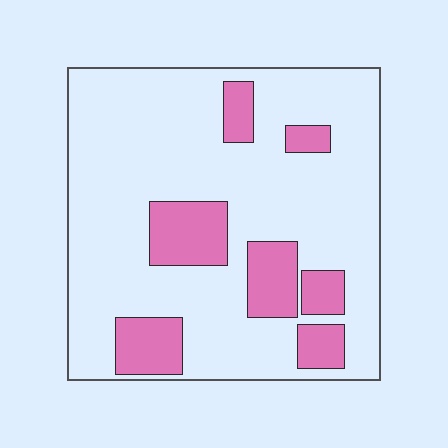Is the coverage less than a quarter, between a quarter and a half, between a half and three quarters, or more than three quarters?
Less than a quarter.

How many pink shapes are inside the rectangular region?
7.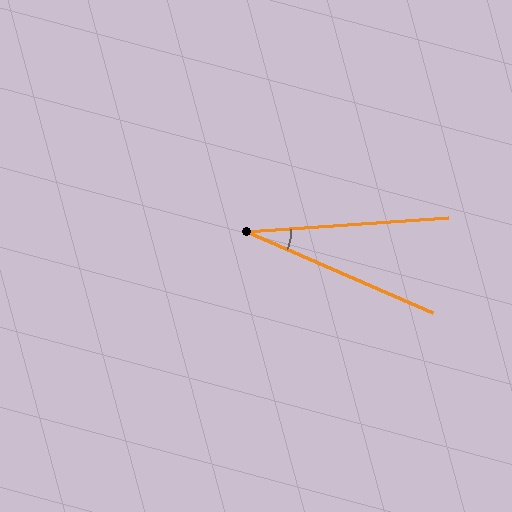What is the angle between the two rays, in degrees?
Approximately 28 degrees.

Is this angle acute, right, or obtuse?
It is acute.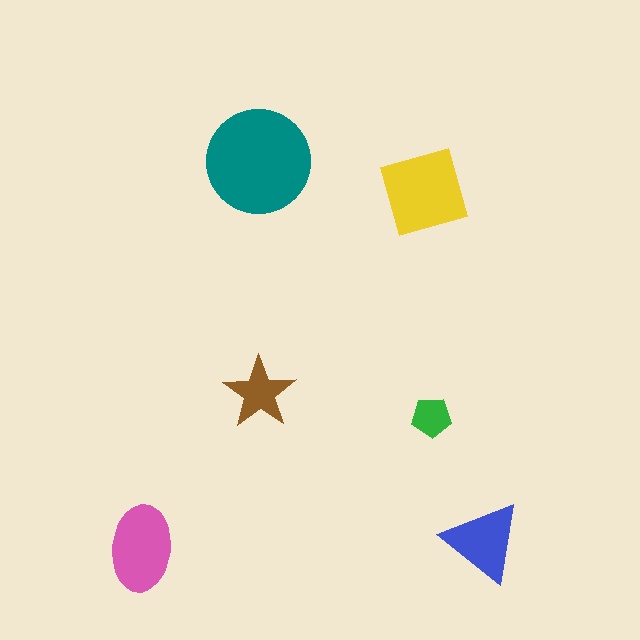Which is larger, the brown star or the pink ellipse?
The pink ellipse.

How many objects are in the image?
There are 6 objects in the image.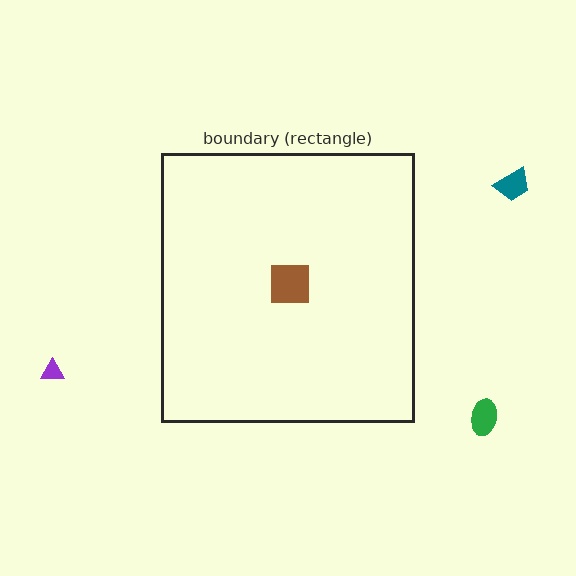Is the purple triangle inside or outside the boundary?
Outside.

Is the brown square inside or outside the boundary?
Inside.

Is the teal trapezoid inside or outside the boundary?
Outside.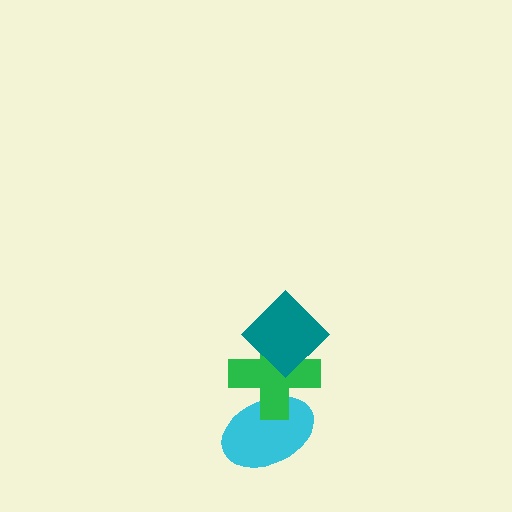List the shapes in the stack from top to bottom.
From top to bottom: the teal diamond, the green cross, the cyan ellipse.